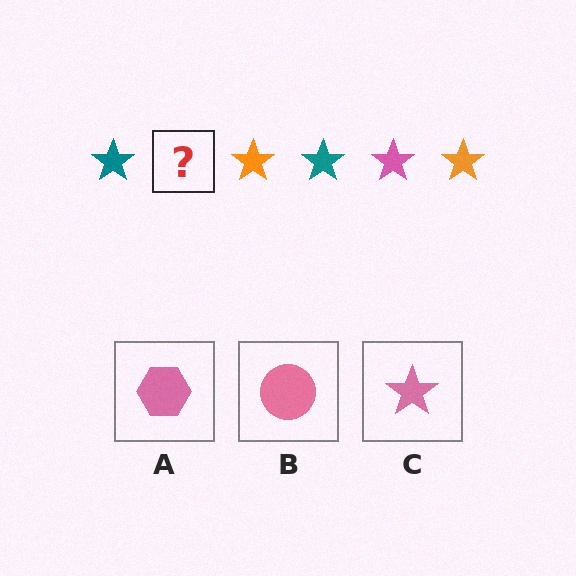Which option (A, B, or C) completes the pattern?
C.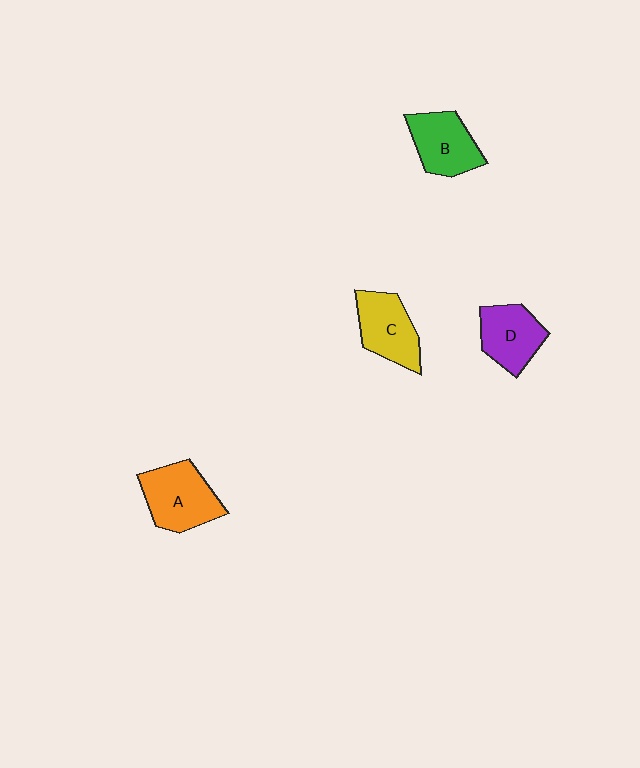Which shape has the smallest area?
Shape D (purple).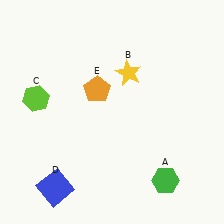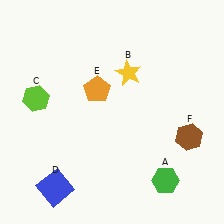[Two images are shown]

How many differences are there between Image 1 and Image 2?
There is 1 difference between the two images.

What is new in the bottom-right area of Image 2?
A brown hexagon (F) was added in the bottom-right area of Image 2.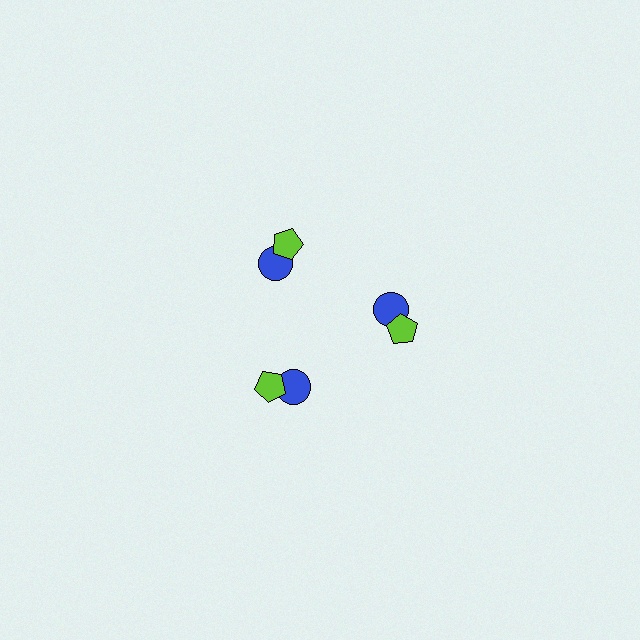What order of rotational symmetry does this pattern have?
This pattern has 3-fold rotational symmetry.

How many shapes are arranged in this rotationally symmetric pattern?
There are 6 shapes, arranged in 3 groups of 2.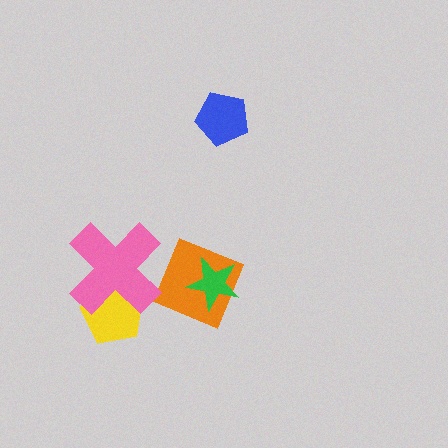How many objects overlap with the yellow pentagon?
1 object overlaps with the yellow pentagon.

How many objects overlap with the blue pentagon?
0 objects overlap with the blue pentagon.